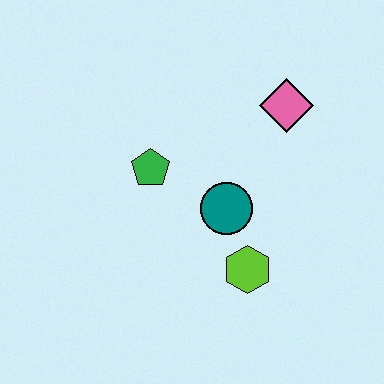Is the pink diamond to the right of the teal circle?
Yes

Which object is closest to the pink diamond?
The teal circle is closest to the pink diamond.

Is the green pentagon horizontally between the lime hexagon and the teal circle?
No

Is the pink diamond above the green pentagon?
Yes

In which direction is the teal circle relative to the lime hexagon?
The teal circle is above the lime hexagon.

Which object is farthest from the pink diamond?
The lime hexagon is farthest from the pink diamond.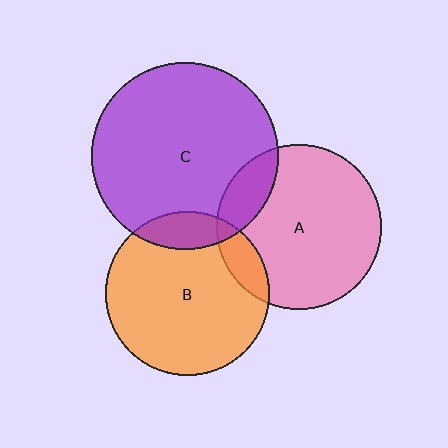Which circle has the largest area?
Circle C (purple).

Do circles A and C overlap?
Yes.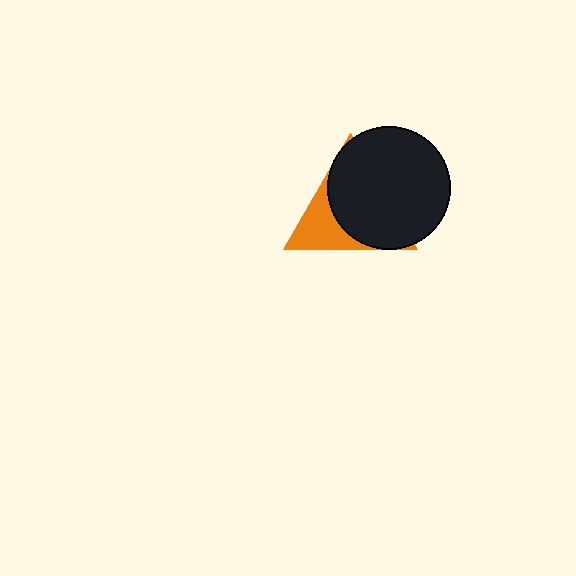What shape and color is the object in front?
The object in front is a black circle.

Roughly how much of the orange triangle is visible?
A small part of it is visible (roughly 33%).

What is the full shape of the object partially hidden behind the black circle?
The partially hidden object is an orange triangle.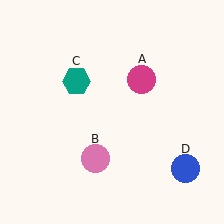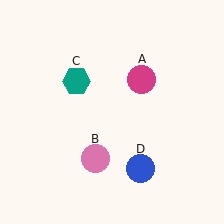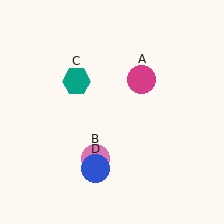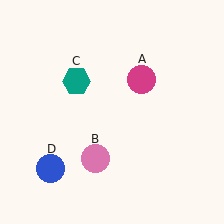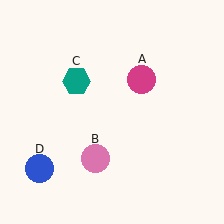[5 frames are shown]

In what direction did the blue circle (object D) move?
The blue circle (object D) moved left.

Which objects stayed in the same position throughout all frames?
Magenta circle (object A) and pink circle (object B) and teal hexagon (object C) remained stationary.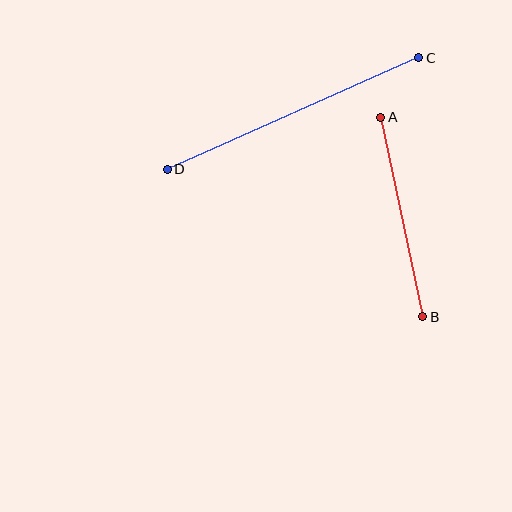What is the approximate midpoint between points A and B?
The midpoint is at approximately (402, 217) pixels.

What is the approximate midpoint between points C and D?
The midpoint is at approximately (293, 114) pixels.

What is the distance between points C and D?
The distance is approximately 275 pixels.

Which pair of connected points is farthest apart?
Points C and D are farthest apart.